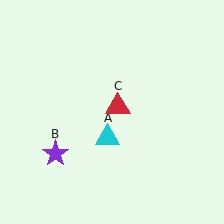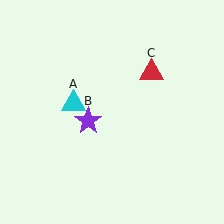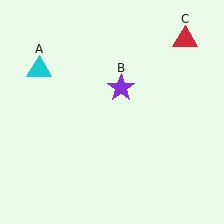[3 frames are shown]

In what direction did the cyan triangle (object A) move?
The cyan triangle (object A) moved up and to the left.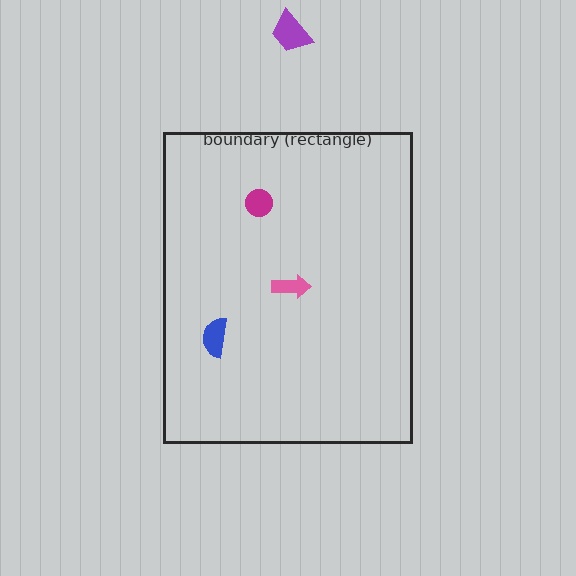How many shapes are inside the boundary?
3 inside, 1 outside.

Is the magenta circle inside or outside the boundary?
Inside.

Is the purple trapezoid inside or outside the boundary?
Outside.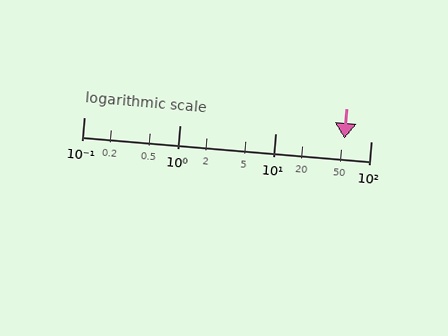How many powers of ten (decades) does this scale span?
The scale spans 3 decades, from 0.1 to 100.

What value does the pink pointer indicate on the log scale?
The pointer indicates approximately 53.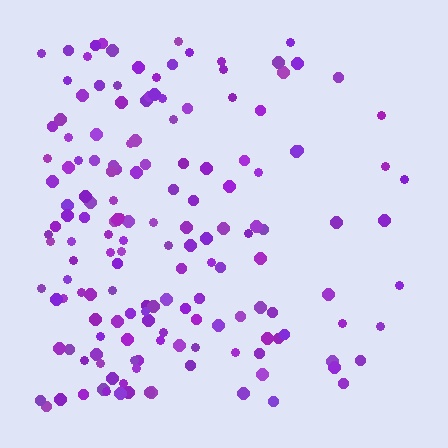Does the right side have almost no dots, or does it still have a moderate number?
Still a moderate number, just noticeably fewer than the left.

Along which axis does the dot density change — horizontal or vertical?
Horizontal.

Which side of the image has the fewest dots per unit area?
The right.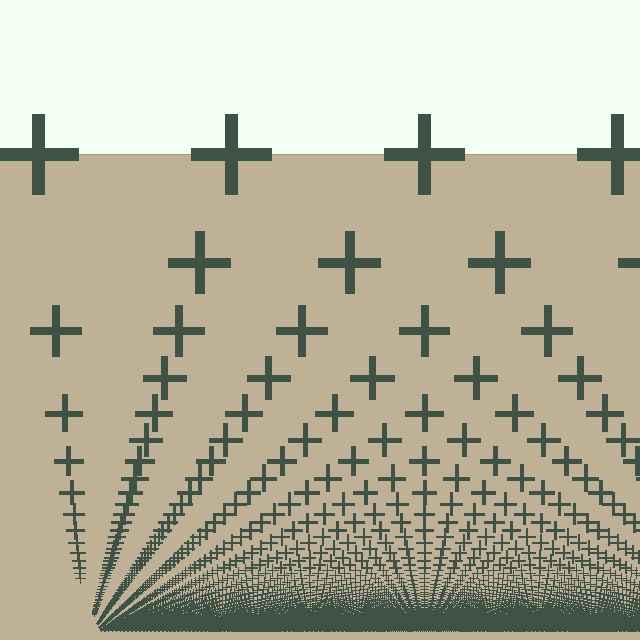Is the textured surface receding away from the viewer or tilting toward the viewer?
The surface appears to tilt toward the viewer. Texture elements get larger and sparser toward the top.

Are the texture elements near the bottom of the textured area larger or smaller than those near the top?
Smaller. The gradient is inverted — elements near the bottom are smaller and denser.